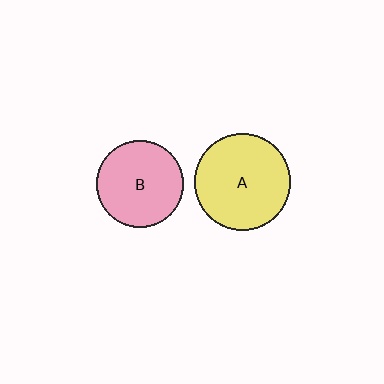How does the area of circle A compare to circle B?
Approximately 1.2 times.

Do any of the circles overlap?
No, none of the circles overlap.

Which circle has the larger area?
Circle A (yellow).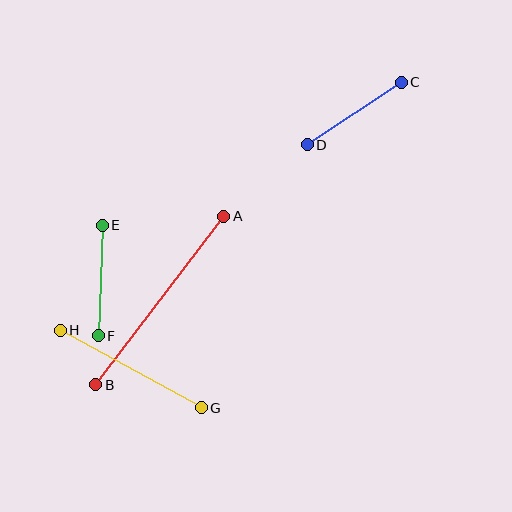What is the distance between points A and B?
The distance is approximately 212 pixels.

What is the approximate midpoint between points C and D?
The midpoint is at approximately (354, 114) pixels.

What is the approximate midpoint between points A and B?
The midpoint is at approximately (160, 300) pixels.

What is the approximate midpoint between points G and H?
The midpoint is at approximately (131, 369) pixels.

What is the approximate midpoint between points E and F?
The midpoint is at approximately (100, 280) pixels.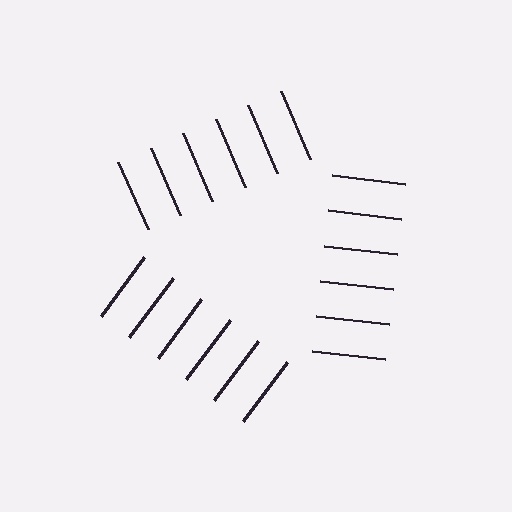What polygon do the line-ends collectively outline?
An illusory triangle — the line segments terminate on its edges but no continuous stroke is drawn.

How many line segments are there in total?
18 — 6 along each of the 3 edges.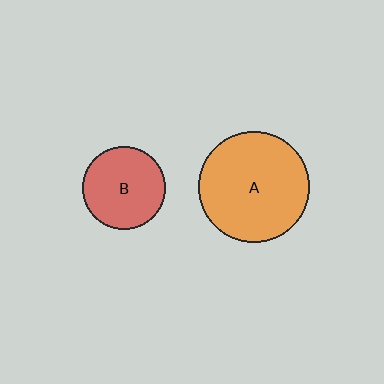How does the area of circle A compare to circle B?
Approximately 1.8 times.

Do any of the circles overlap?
No, none of the circles overlap.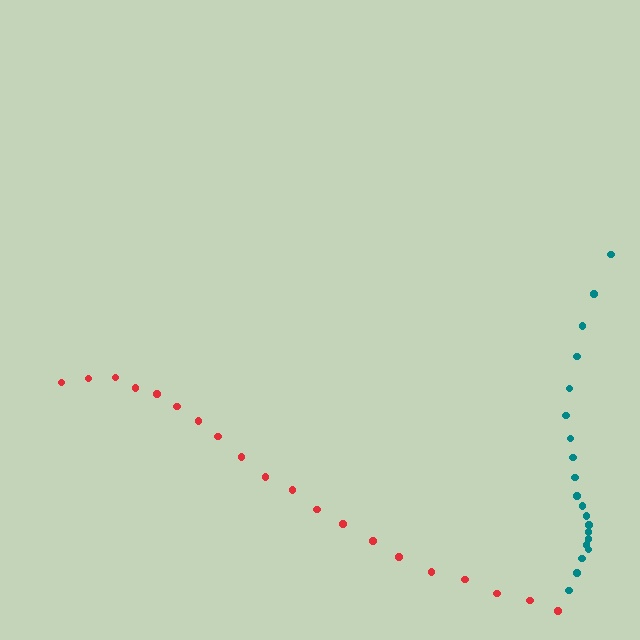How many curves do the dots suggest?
There are 2 distinct paths.